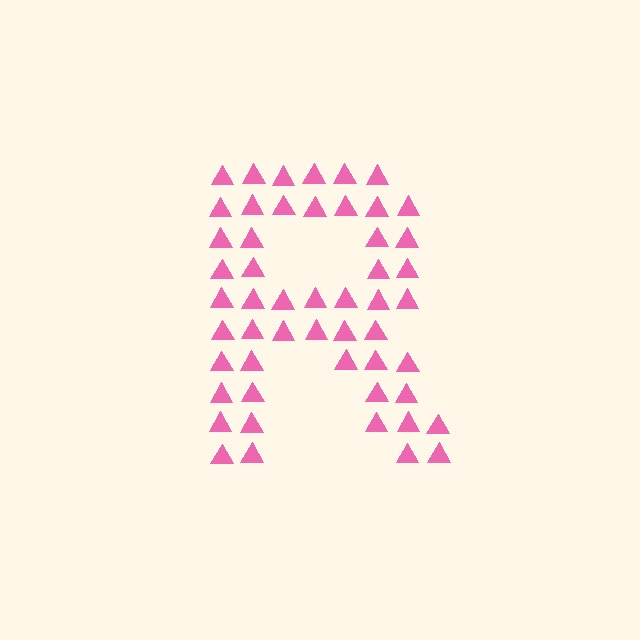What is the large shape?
The large shape is the letter R.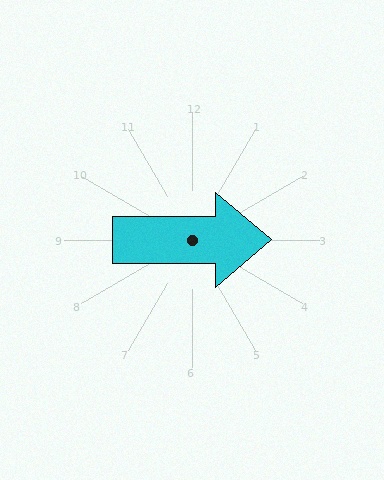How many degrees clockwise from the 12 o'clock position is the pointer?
Approximately 90 degrees.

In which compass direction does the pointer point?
East.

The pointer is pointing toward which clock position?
Roughly 3 o'clock.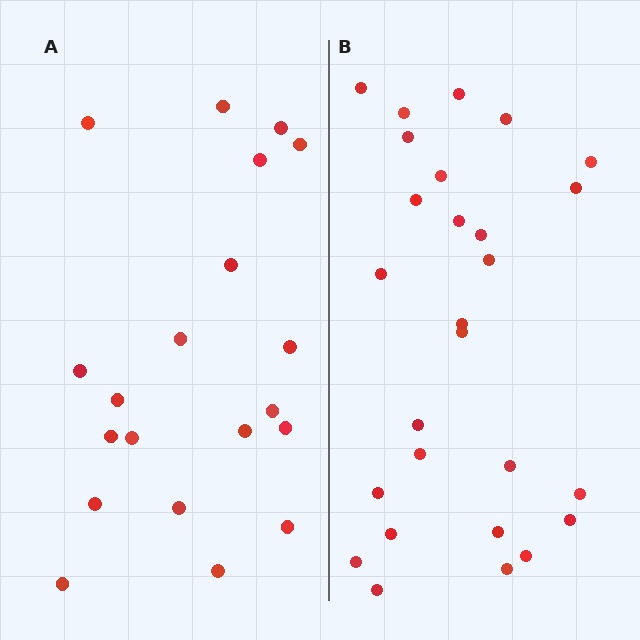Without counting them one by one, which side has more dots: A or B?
Region B (the right region) has more dots.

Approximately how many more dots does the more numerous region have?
Region B has roughly 8 or so more dots than region A.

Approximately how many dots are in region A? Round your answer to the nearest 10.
About 20 dots.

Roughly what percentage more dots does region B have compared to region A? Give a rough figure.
About 35% more.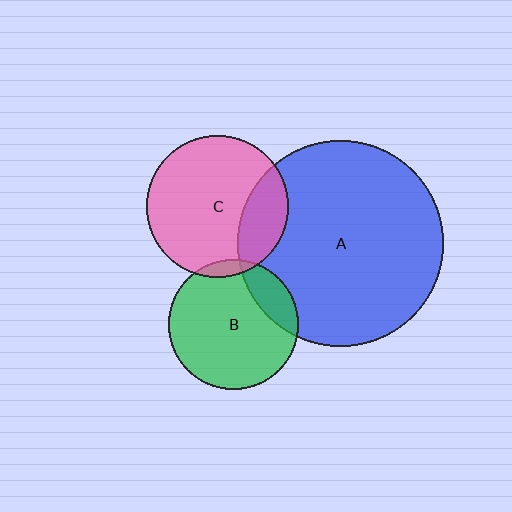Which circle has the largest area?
Circle A (blue).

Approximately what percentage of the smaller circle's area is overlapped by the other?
Approximately 5%.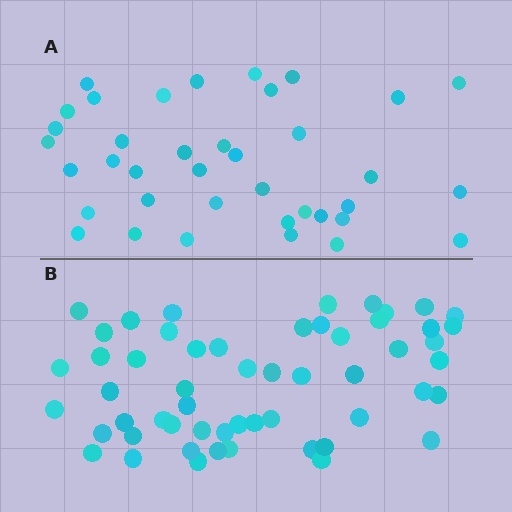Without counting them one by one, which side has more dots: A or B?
Region B (the bottom region) has more dots.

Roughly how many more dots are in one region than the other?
Region B has approximately 15 more dots than region A.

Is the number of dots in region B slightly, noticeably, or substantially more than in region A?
Region B has noticeably more, but not dramatically so. The ratio is roughly 1.4 to 1.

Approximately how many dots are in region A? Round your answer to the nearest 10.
About 40 dots. (The exact count is 38, which rounds to 40.)